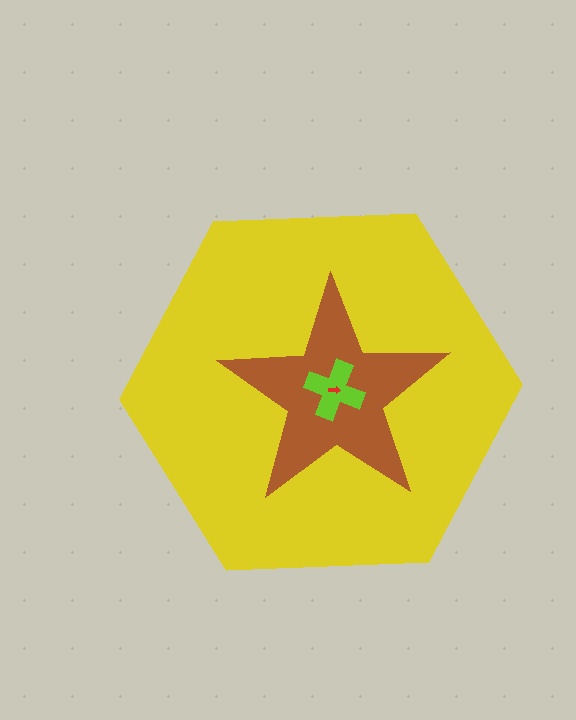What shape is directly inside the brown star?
The lime cross.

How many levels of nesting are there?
4.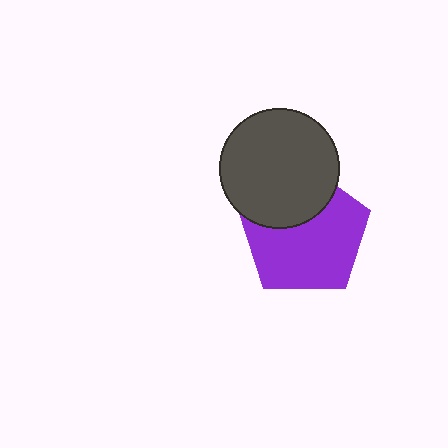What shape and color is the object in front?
The object in front is a dark gray circle.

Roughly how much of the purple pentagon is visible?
Most of it is visible (roughly 68%).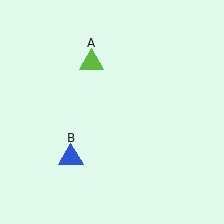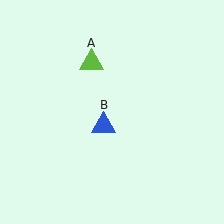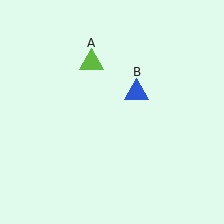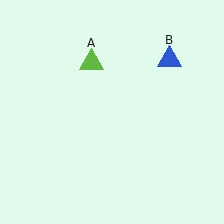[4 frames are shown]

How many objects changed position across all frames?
1 object changed position: blue triangle (object B).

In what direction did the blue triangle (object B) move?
The blue triangle (object B) moved up and to the right.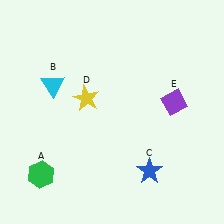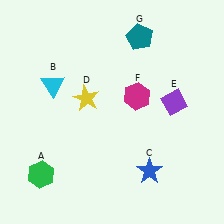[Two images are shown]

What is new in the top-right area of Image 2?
A teal pentagon (G) was added in the top-right area of Image 2.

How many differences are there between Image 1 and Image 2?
There are 2 differences between the two images.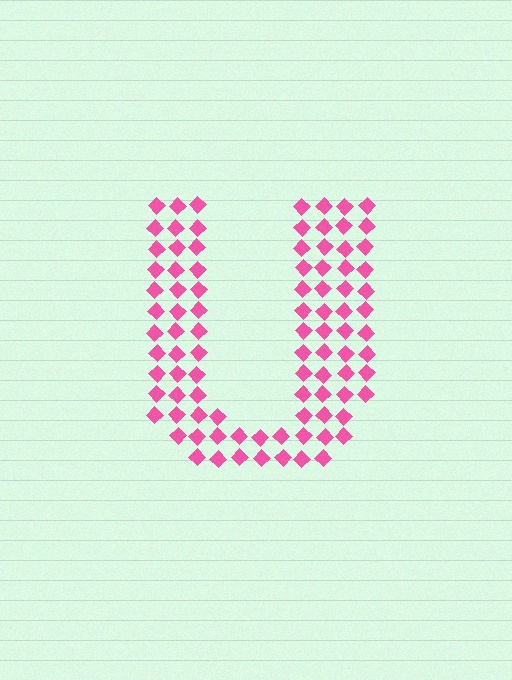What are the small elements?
The small elements are diamonds.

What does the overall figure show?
The overall figure shows the letter U.